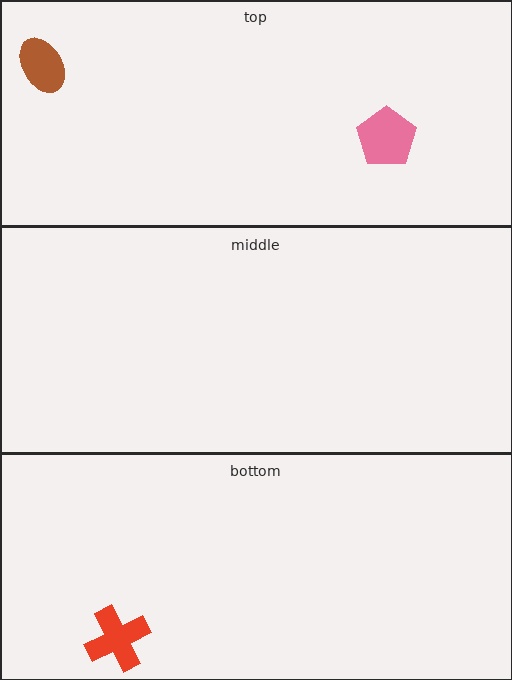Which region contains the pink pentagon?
The top region.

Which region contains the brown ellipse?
The top region.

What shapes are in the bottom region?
The red cross.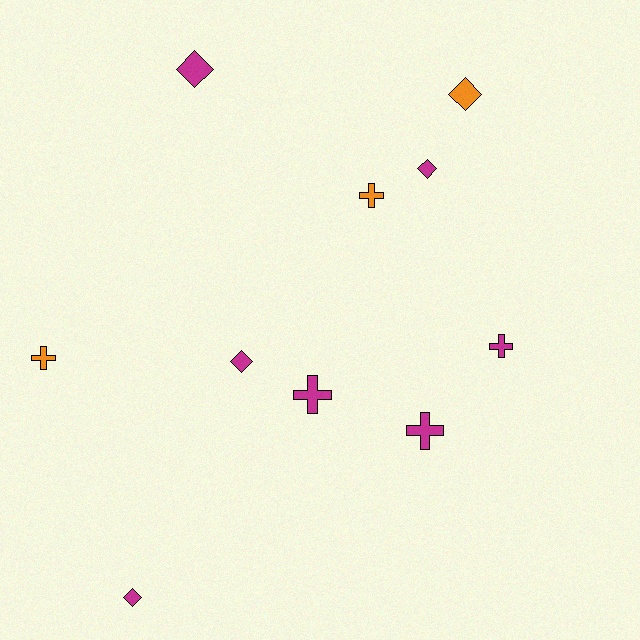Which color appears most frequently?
Magenta, with 7 objects.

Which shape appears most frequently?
Diamond, with 5 objects.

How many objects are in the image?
There are 10 objects.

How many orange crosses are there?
There are 2 orange crosses.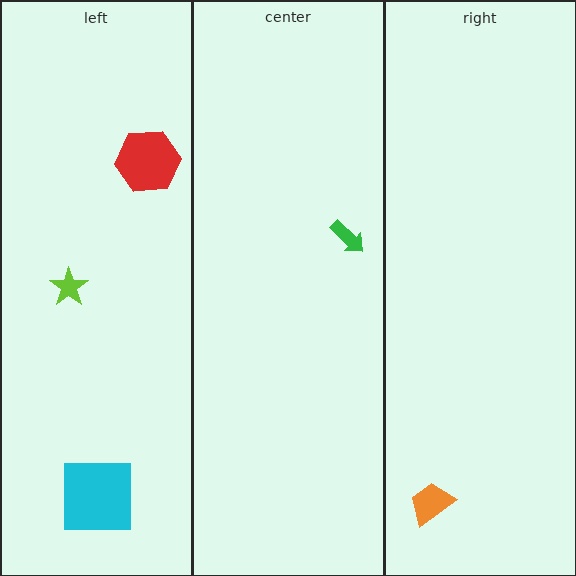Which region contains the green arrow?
The center region.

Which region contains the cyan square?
The left region.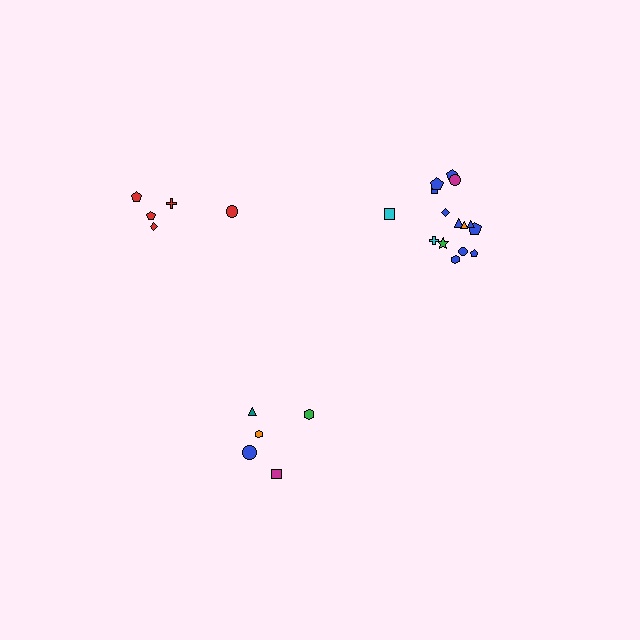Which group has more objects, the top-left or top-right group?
The top-right group.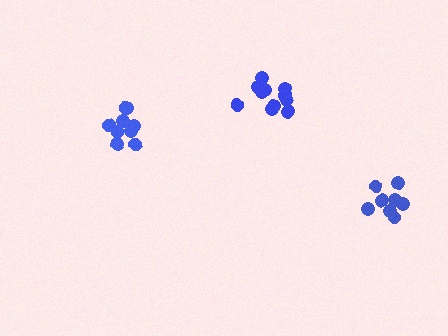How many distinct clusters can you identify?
There are 3 distinct clusters.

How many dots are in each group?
Group 1: 11 dots, Group 2: 8 dots, Group 3: 9 dots (28 total).